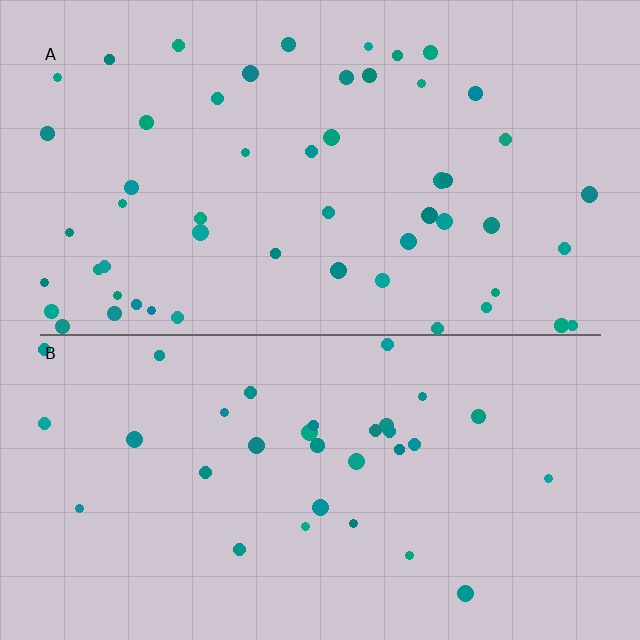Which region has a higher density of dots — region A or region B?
A (the top).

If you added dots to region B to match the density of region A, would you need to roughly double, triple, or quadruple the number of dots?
Approximately double.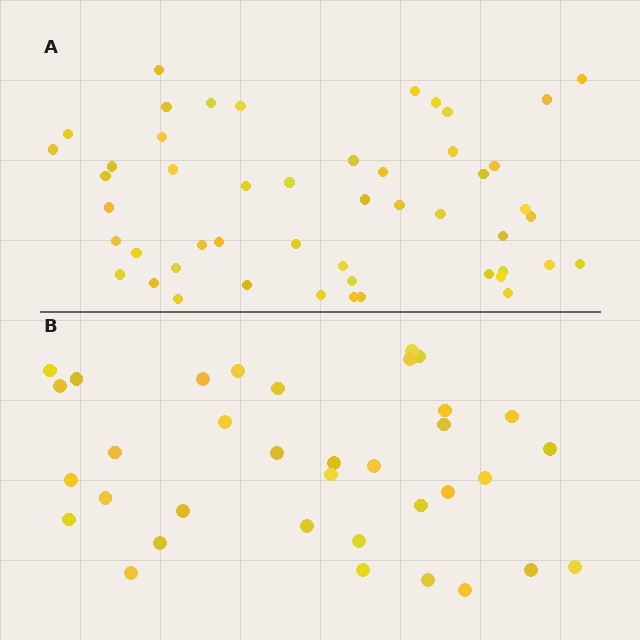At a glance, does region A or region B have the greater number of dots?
Region A (the top region) has more dots.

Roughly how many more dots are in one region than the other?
Region A has approximately 15 more dots than region B.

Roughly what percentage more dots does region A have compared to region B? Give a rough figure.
About 45% more.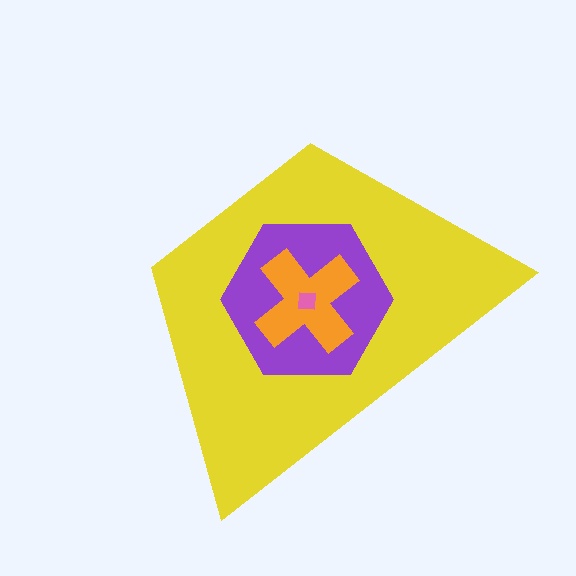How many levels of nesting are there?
4.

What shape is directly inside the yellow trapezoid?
The purple hexagon.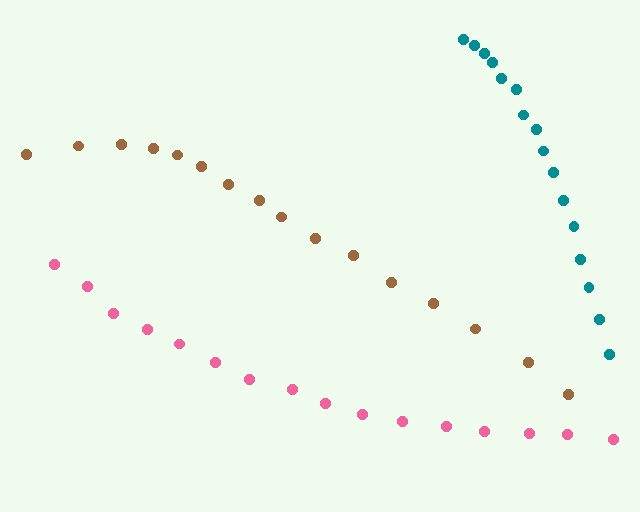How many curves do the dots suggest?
There are 3 distinct paths.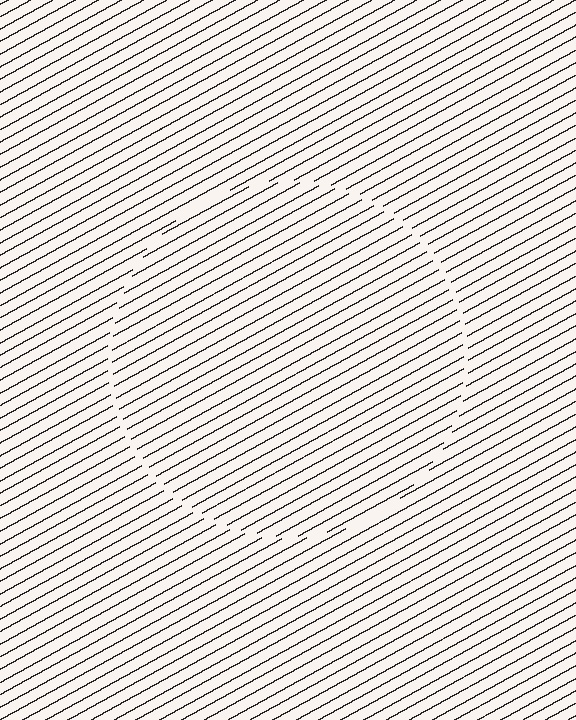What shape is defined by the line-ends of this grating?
An illusory circle. The interior of the shape contains the same grating, shifted by half a period — the contour is defined by the phase discontinuity where line-ends from the inner and outer gratings abut.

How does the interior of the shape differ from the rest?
The interior of the shape contains the same grating, shifted by half a period — the contour is defined by the phase discontinuity where line-ends from the inner and outer gratings abut.